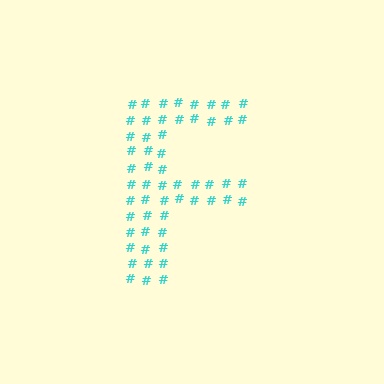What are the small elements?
The small elements are hash symbols.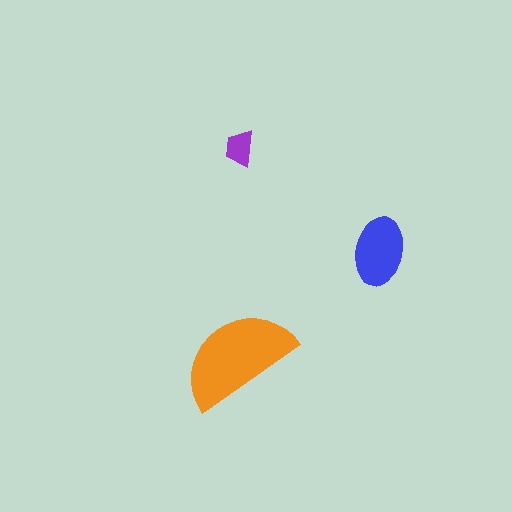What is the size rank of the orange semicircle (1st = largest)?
1st.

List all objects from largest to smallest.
The orange semicircle, the blue ellipse, the purple trapezoid.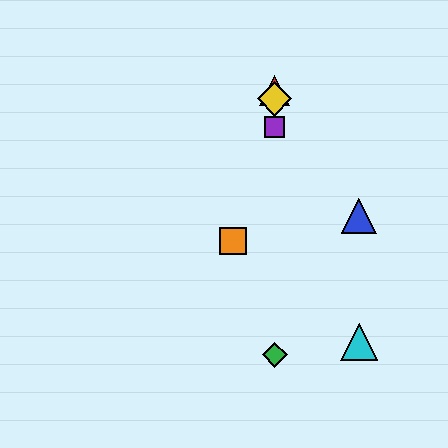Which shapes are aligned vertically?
The red triangle, the green diamond, the yellow diamond, the purple square are aligned vertically.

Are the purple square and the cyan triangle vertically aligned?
No, the purple square is at x≈275 and the cyan triangle is at x≈359.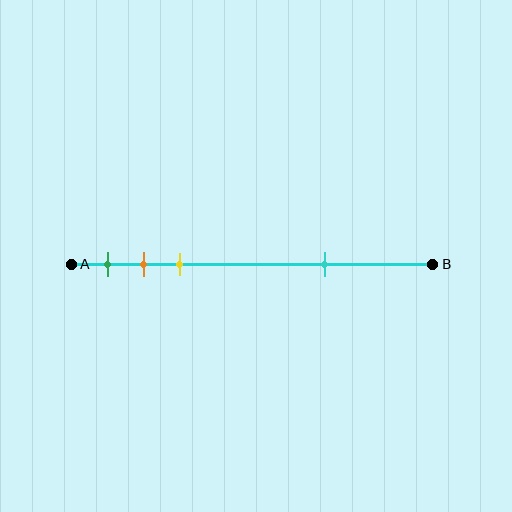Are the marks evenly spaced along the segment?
No, the marks are not evenly spaced.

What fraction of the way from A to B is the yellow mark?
The yellow mark is approximately 30% (0.3) of the way from A to B.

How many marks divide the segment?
There are 4 marks dividing the segment.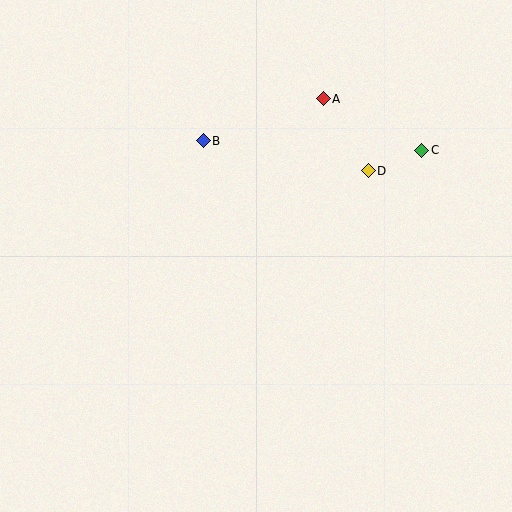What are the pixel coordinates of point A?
Point A is at (323, 99).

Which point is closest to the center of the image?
Point B at (203, 141) is closest to the center.